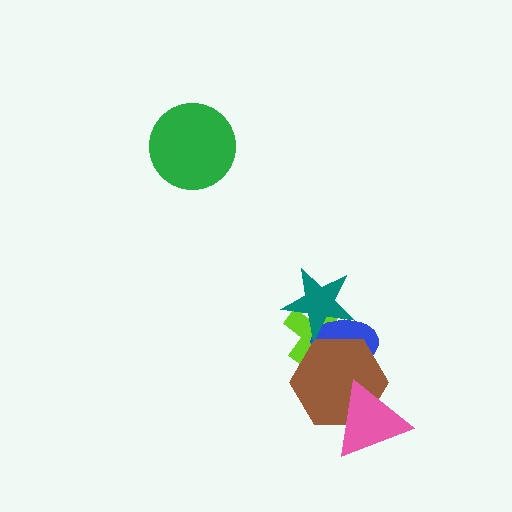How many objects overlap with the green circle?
0 objects overlap with the green circle.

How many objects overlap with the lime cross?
3 objects overlap with the lime cross.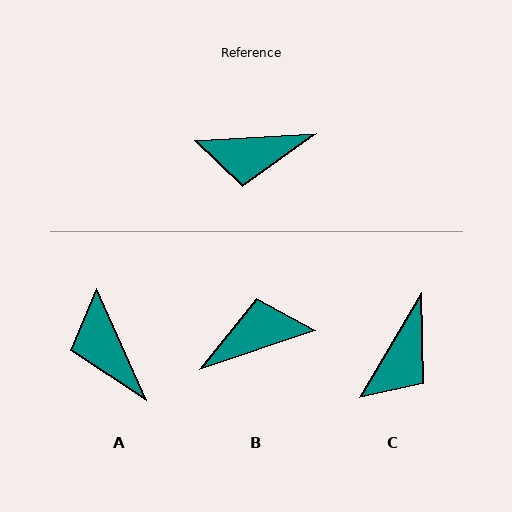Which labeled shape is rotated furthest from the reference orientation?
B, about 165 degrees away.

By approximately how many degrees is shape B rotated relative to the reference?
Approximately 165 degrees clockwise.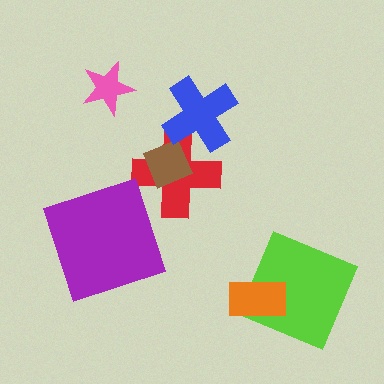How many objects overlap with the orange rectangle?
1 object overlaps with the orange rectangle.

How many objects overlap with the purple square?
0 objects overlap with the purple square.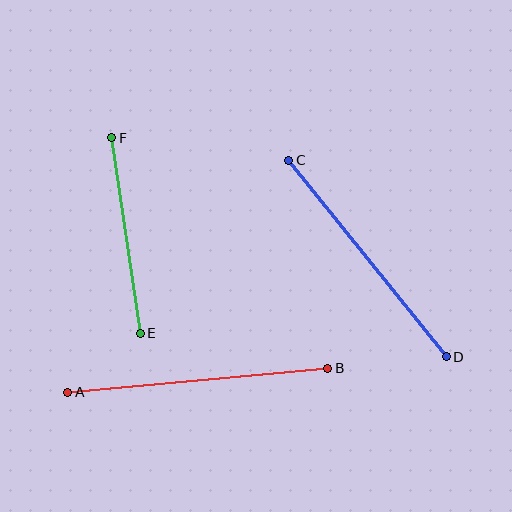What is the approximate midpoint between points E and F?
The midpoint is at approximately (126, 236) pixels.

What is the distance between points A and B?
The distance is approximately 261 pixels.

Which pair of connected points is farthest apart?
Points A and B are farthest apart.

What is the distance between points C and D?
The distance is approximately 252 pixels.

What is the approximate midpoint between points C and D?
The midpoint is at approximately (368, 259) pixels.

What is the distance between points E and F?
The distance is approximately 198 pixels.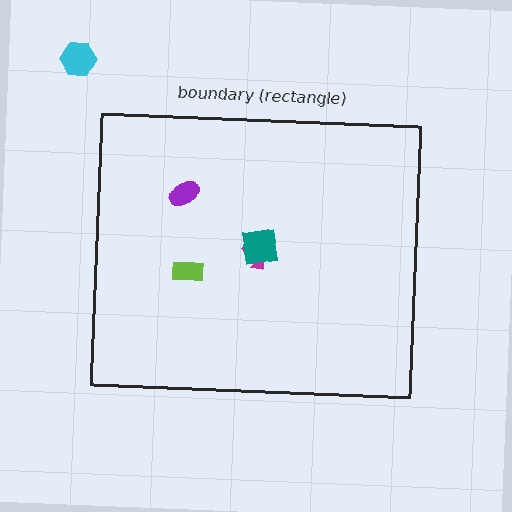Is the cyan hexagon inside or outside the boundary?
Outside.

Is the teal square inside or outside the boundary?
Inside.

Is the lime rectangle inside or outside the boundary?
Inside.